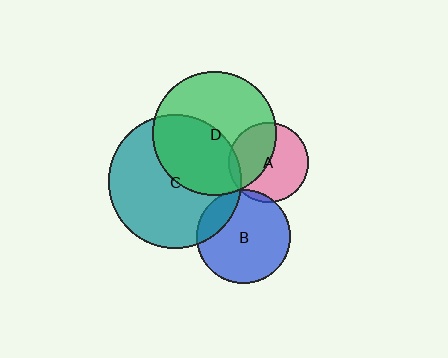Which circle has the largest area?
Circle C (teal).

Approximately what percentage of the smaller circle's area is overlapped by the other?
Approximately 5%.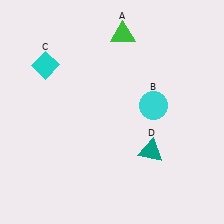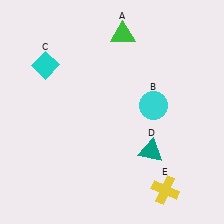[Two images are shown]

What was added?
A yellow cross (E) was added in Image 2.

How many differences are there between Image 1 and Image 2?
There is 1 difference between the two images.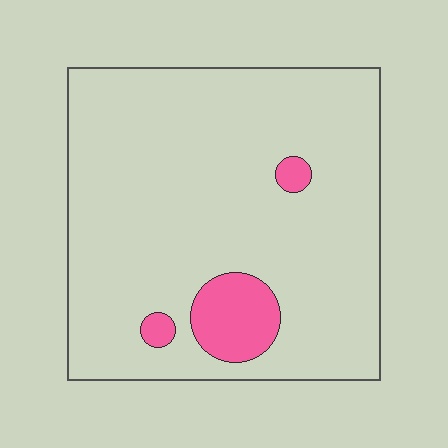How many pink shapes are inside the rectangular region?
3.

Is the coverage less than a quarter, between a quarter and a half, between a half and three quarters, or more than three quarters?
Less than a quarter.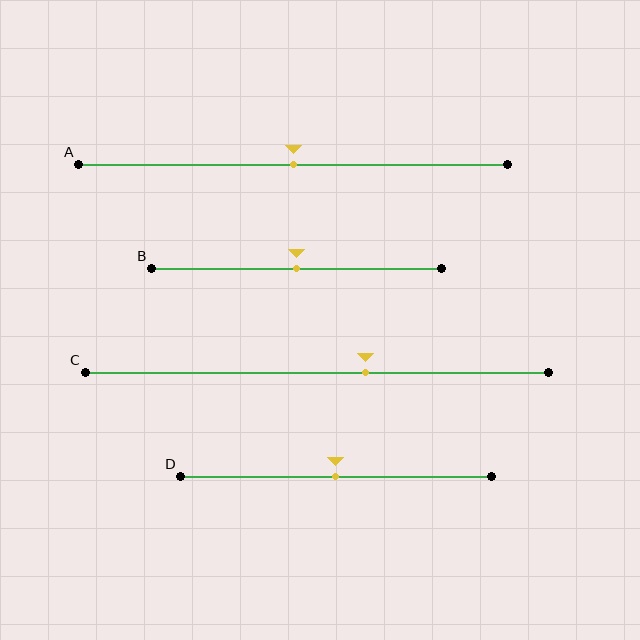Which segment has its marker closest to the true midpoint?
Segment A has its marker closest to the true midpoint.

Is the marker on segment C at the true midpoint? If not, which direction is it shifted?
No, the marker on segment C is shifted to the right by about 11% of the segment length.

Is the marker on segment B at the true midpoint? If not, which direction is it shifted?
Yes, the marker on segment B is at the true midpoint.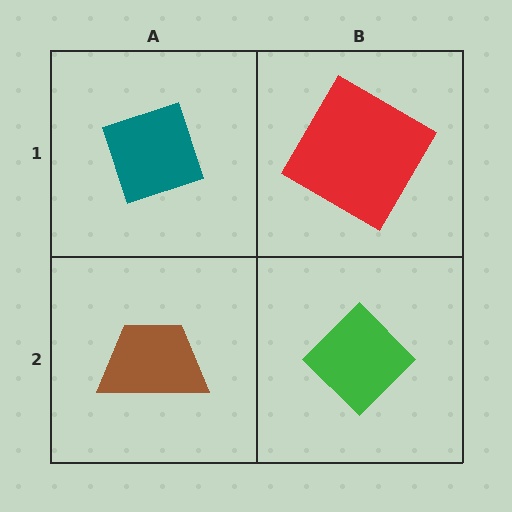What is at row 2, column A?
A brown trapezoid.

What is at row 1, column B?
A red square.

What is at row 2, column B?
A green diamond.